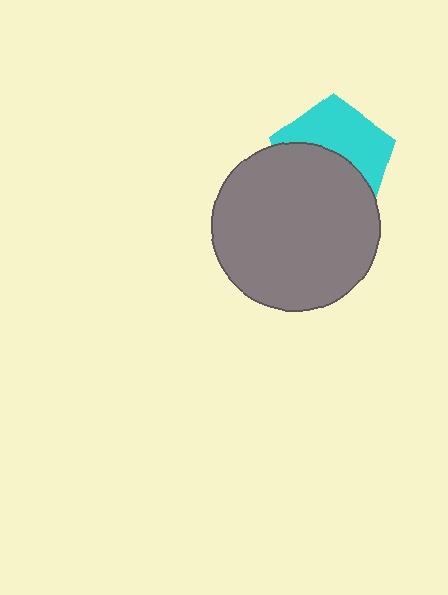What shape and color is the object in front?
The object in front is a gray circle.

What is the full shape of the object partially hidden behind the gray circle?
The partially hidden object is a cyan pentagon.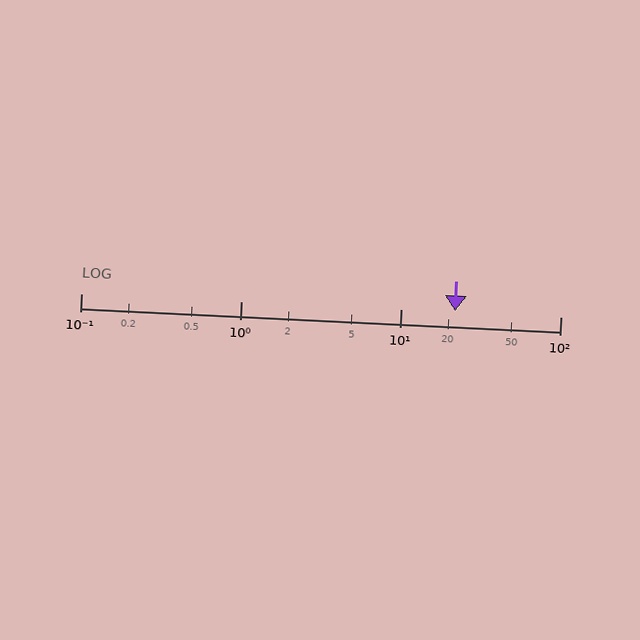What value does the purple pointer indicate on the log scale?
The pointer indicates approximately 22.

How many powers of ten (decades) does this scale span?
The scale spans 3 decades, from 0.1 to 100.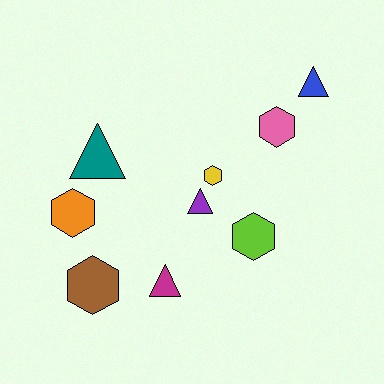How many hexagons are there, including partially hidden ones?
There are 5 hexagons.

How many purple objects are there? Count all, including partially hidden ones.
There is 1 purple object.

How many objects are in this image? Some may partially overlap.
There are 9 objects.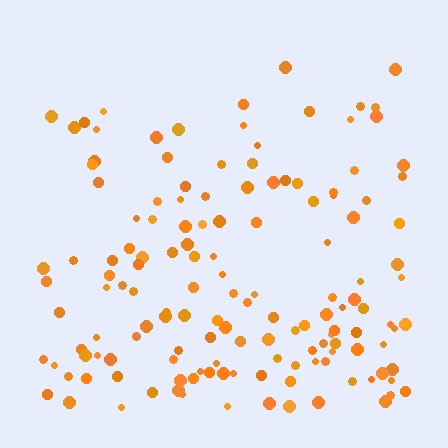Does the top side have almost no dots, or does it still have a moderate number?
Still a moderate number, just noticeably fewer than the bottom.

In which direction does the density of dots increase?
From top to bottom, with the bottom side densest.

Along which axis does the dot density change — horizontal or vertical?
Vertical.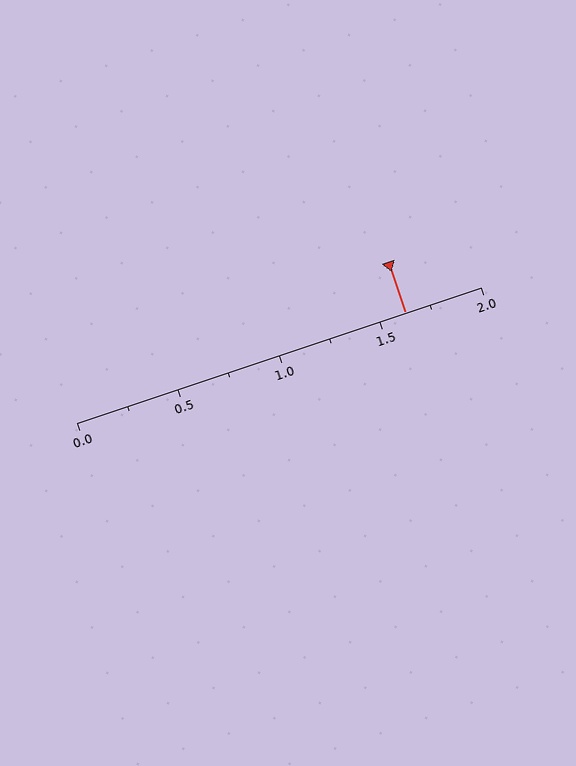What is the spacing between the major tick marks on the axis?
The major ticks are spaced 0.5 apart.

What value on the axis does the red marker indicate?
The marker indicates approximately 1.62.